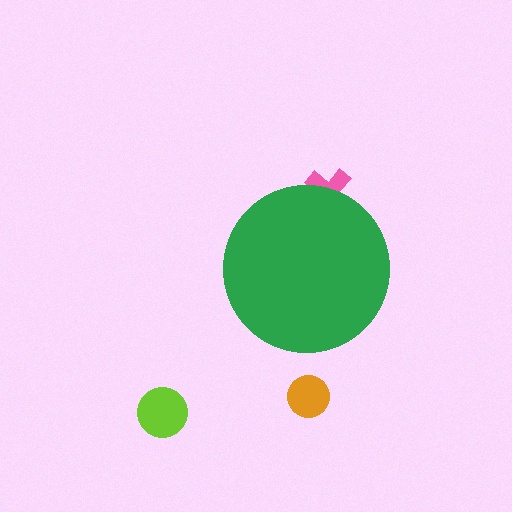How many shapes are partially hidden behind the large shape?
1 shape is partially hidden.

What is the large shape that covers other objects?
A green circle.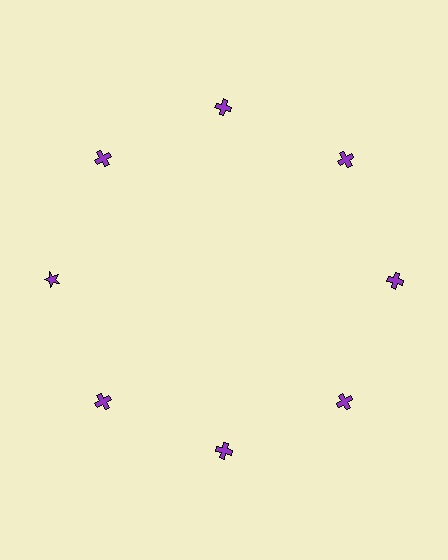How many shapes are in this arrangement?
There are 8 shapes arranged in a ring pattern.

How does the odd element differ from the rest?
It has a different shape: star instead of cross.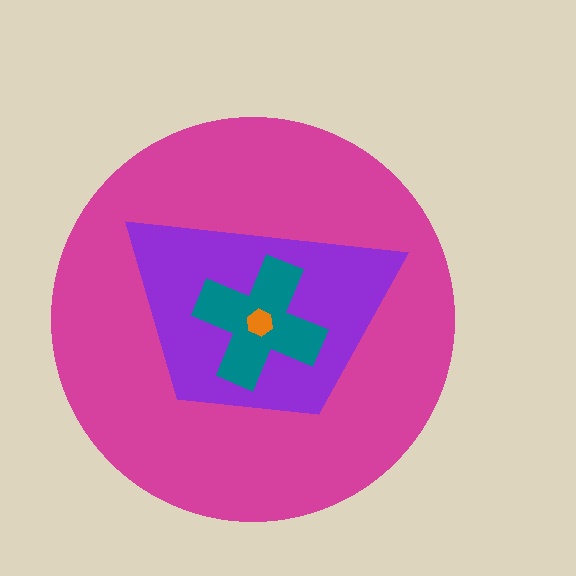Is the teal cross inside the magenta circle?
Yes.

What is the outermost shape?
The magenta circle.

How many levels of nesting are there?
4.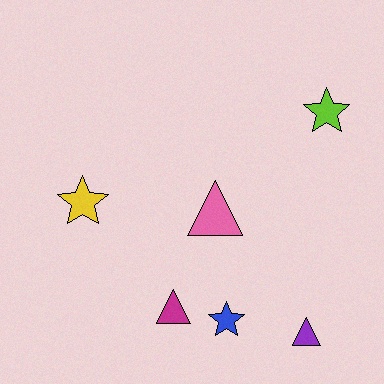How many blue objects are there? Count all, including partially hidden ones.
There is 1 blue object.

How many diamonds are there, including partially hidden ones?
There are no diamonds.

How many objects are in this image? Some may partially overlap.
There are 6 objects.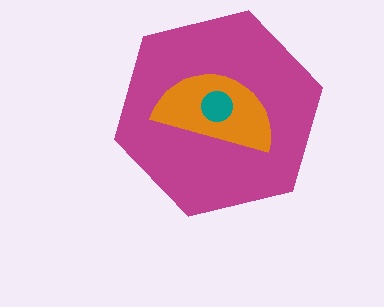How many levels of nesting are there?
3.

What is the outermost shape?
The magenta hexagon.